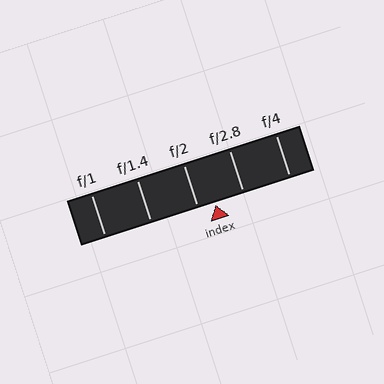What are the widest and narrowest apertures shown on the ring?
The widest aperture shown is f/1 and the narrowest is f/4.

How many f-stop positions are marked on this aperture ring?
There are 5 f-stop positions marked.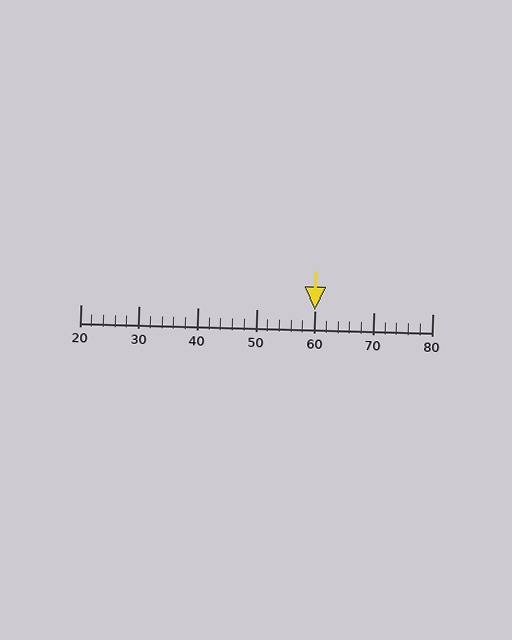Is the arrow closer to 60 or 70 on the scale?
The arrow is closer to 60.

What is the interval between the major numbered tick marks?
The major tick marks are spaced 10 units apart.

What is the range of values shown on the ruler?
The ruler shows values from 20 to 80.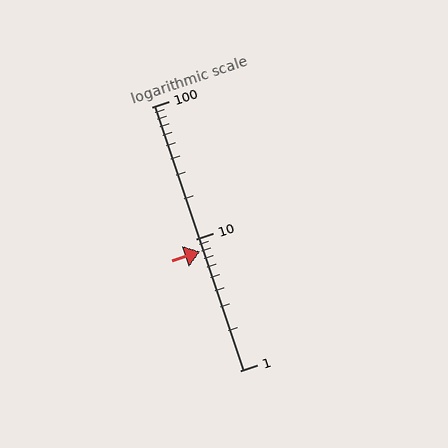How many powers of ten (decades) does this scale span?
The scale spans 2 decades, from 1 to 100.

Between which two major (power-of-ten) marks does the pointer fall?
The pointer is between 1 and 10.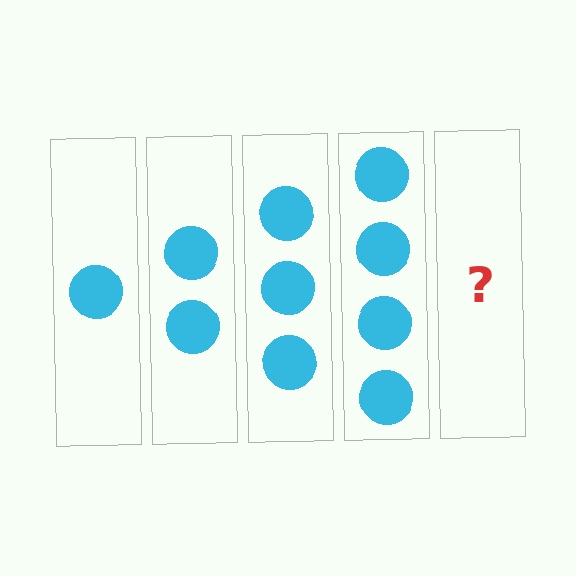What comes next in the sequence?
The next element should be 5 circles.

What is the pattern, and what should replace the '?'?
The pattern is that each step adds one more circle. The '?' should be 5 circles.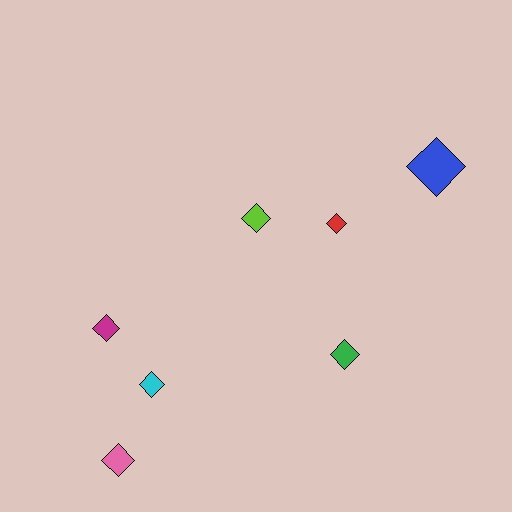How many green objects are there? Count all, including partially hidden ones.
There is 1 green object.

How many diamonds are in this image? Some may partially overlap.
There are 7 diamonds.